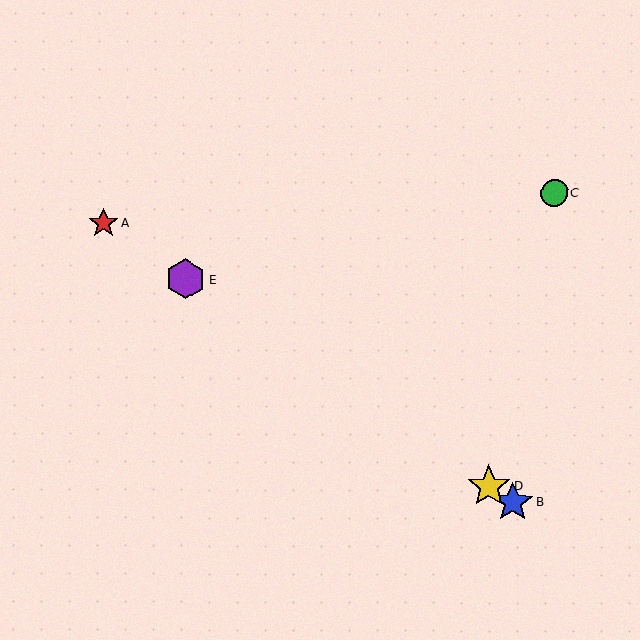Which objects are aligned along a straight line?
Objects A, B, D, E are aligned along a straight line.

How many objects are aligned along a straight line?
4 objects (A, B, D, E) are aligned along a straight line.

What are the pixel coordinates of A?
Object A is at (104, 223).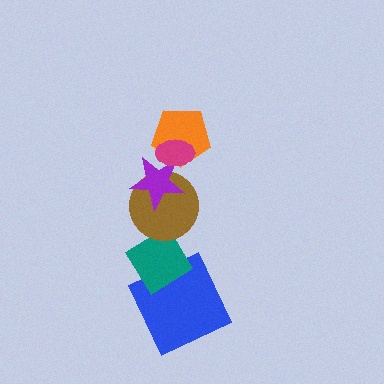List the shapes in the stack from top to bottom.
From top to bottom: the magenta ellipse, the orange pentagon, the purple star, the brown circle, the teal diamond, the blue square.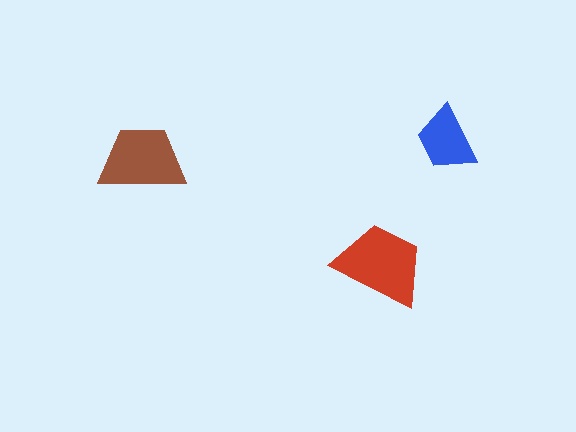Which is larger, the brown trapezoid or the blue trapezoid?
The brown one.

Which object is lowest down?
The red trapezoid is bottommost.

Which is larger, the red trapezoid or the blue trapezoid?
The red one.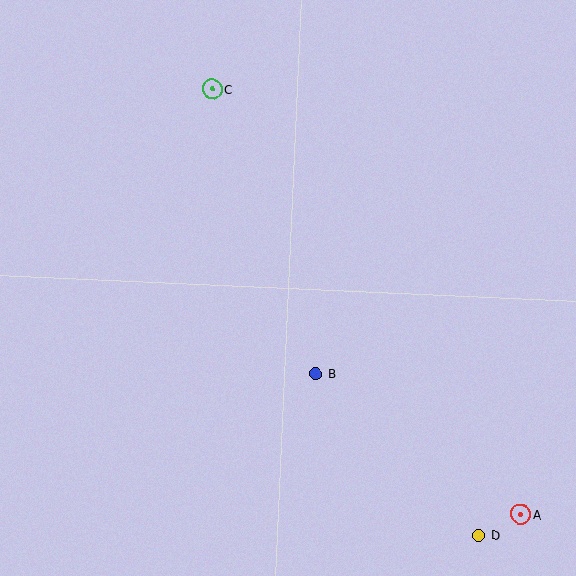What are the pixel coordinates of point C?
Point C is at (212, 89).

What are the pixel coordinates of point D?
Point D is at (479, 535).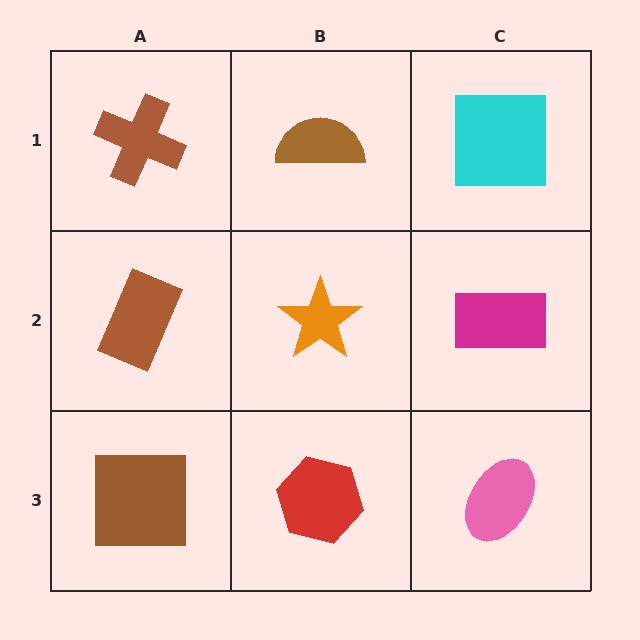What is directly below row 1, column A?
A brown rectangle.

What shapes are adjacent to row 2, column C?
A cyan square (row 1, column C), a pink ellipse (row 3, column C), an orange star (row 2, column B).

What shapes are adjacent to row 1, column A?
A brown rectangle (row 2, column A), a brown semicircle (row 1, column B).